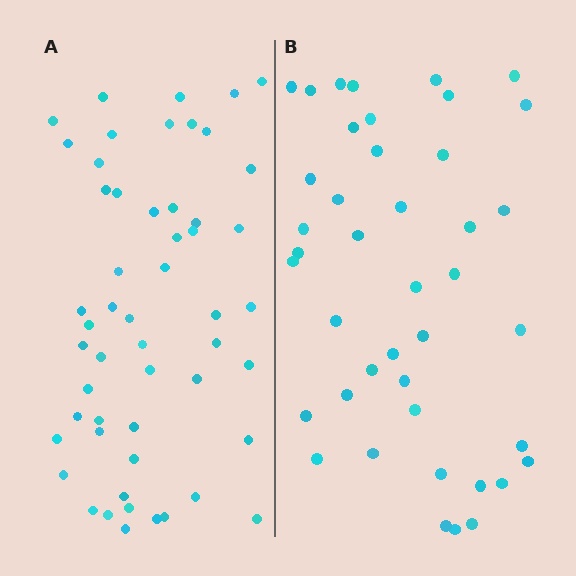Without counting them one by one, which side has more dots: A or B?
Region A (the left region) has more dots.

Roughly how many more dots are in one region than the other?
Region A has roughly 12 or so more dots than region B.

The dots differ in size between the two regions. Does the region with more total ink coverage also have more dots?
No. Region B has more total ink coverage because its dots are larger, but region A actually contains more individual dots. Total area can be misleading — the number of items is what matters here.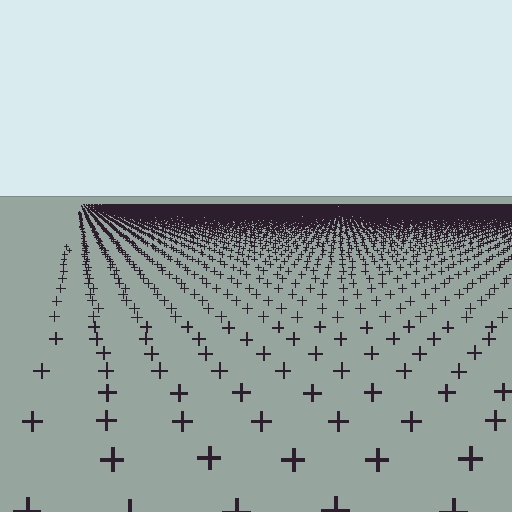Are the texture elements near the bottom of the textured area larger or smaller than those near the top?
Larger. Near the bottom, elements are closer to the viewer and appear at a bigger on-screen size.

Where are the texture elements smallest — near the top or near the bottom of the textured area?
Near the top.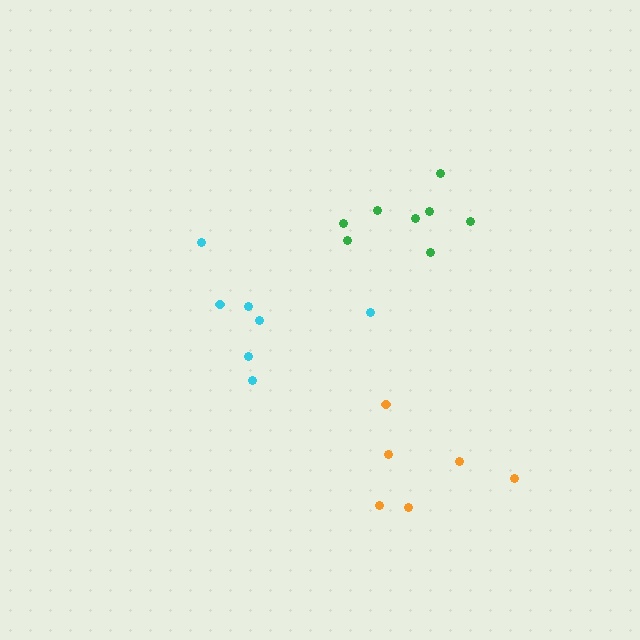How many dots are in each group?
Group 1: 6 dots, Group 2: 7 dots, Group 3: 8 dots (21 total).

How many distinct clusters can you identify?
There are 3 distinct clusters.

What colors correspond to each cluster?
The clusters are colored: orange, cyan, green.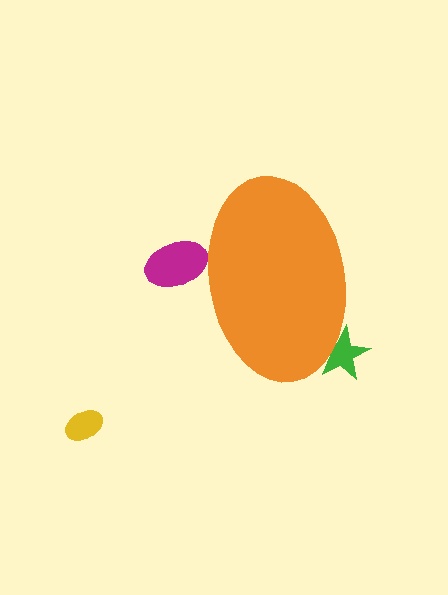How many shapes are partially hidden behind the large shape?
2 shapes are partially hidden.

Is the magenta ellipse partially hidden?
Yes, the magenta ellipse is partially hidden behind the orange ellipse.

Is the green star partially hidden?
Yes, the green star is partially hidden behind the orange ellipse.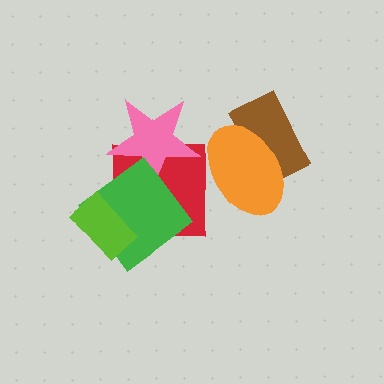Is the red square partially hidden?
Yes, it is partially covered by another shape.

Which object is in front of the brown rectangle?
The orange ellipse is in front of the brown rectangle.